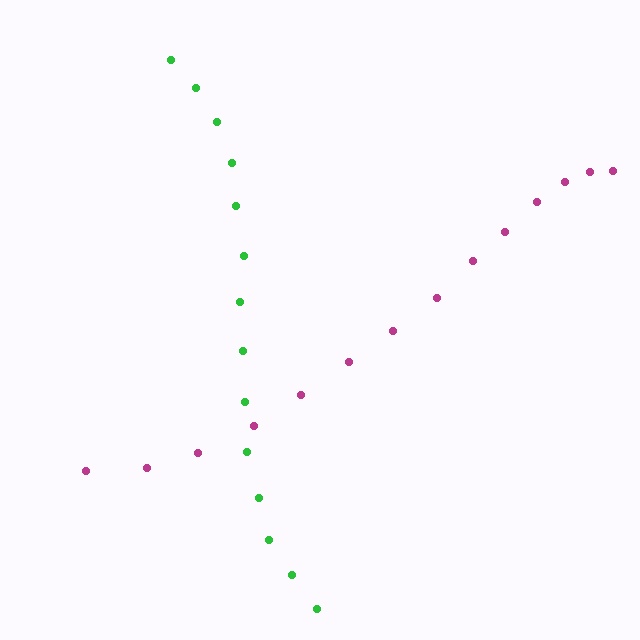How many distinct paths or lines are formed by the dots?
There are 2 distinct paths.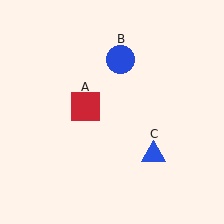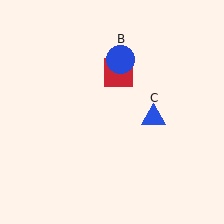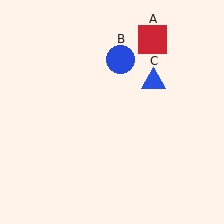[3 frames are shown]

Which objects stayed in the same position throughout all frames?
Blue circle (object B) remained stationary.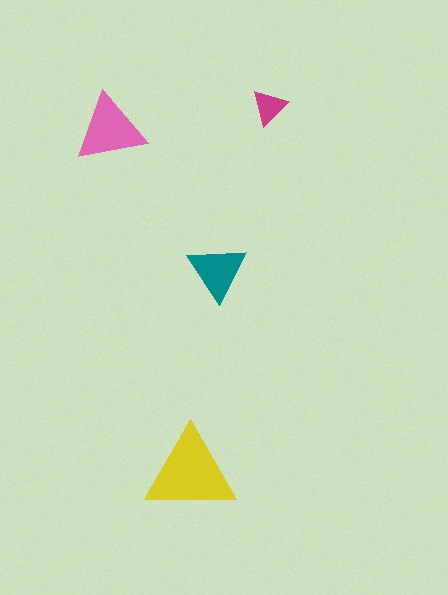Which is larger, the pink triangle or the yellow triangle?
The yellow one.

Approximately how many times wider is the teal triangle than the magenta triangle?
About 1.5 times wider.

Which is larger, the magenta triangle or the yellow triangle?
The yellow one.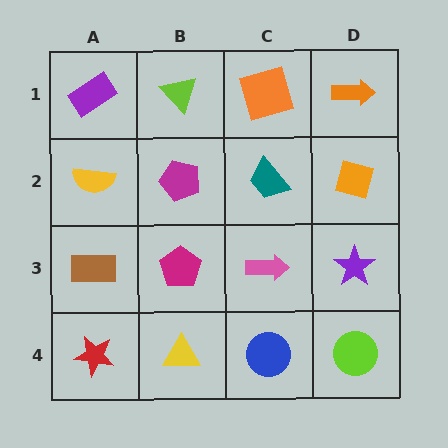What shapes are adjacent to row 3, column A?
A yellow semicircle (row 2, column A), a red star (row 4, column A), a magenta pentagon (row 3, column B).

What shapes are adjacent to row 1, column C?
A teal trapezoid (row 2, column C), a lime triangle (row 1, column B), an orange arrow (row 1, column D).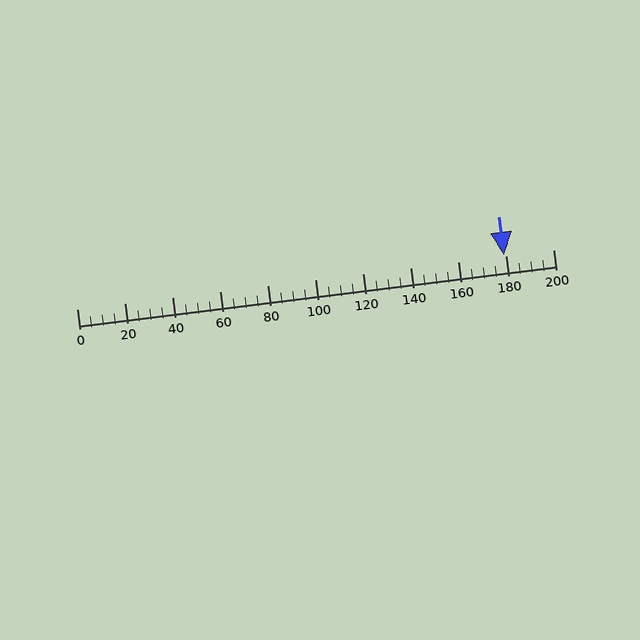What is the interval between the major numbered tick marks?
The major tick marks are spaced 20 units apart.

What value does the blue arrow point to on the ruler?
The blue arrow points to approximately 179.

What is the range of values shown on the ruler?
The ruler shows values from 0 to 200.